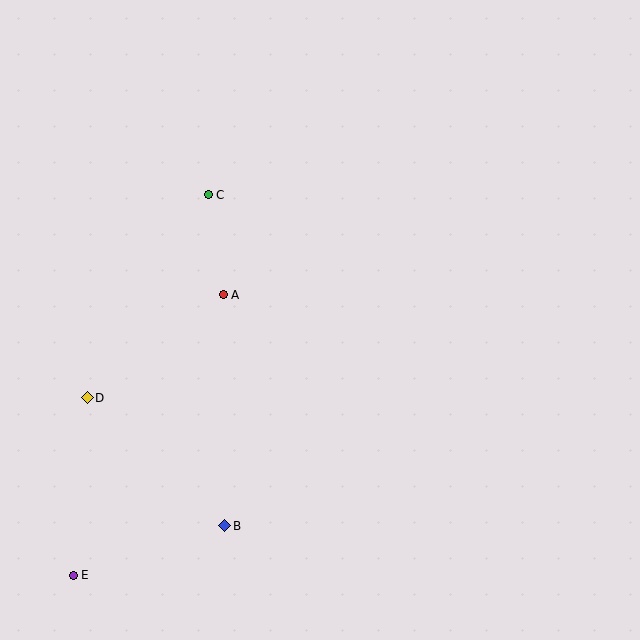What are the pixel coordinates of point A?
Point A is at (223, 295).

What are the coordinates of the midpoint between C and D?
The midpoint between C and D is at (148, 296).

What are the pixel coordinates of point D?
Point D is at (87, 398).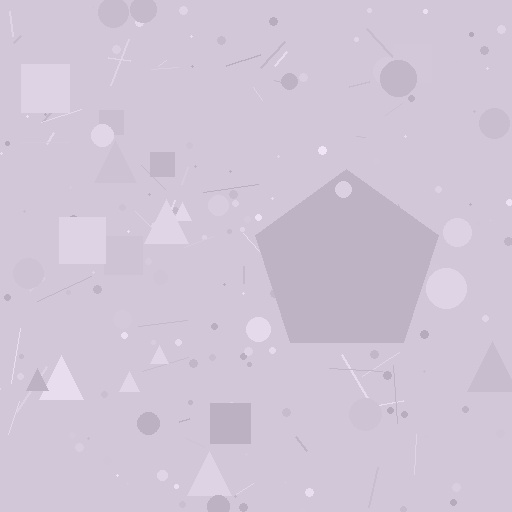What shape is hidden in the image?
A pentagon is hidden in the image.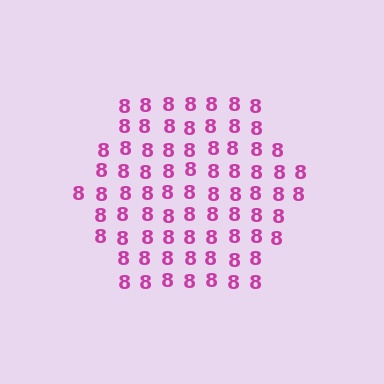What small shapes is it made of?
It is made of small digit 8's.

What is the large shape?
The large shape is a hexagon.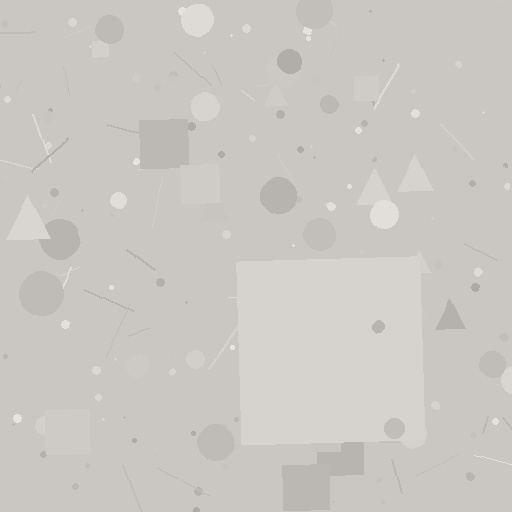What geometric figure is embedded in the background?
A square is embedded in the background.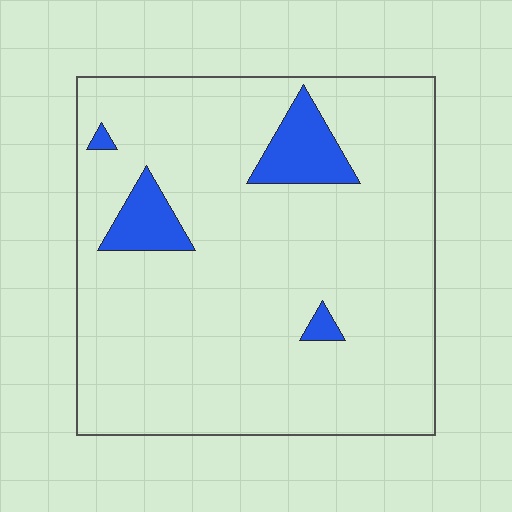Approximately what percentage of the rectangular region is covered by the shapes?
Approximately 10%.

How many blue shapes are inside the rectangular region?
4.